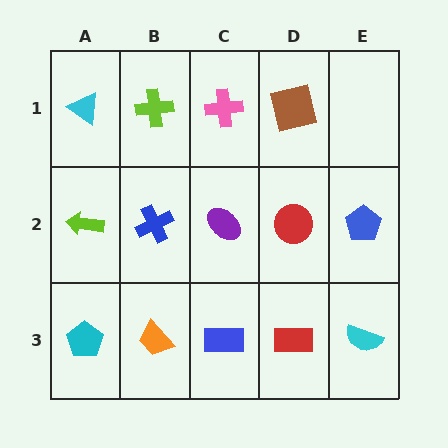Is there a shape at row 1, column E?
No, that cell is empty.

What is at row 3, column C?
A blue rectangle.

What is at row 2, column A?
A lime arrow.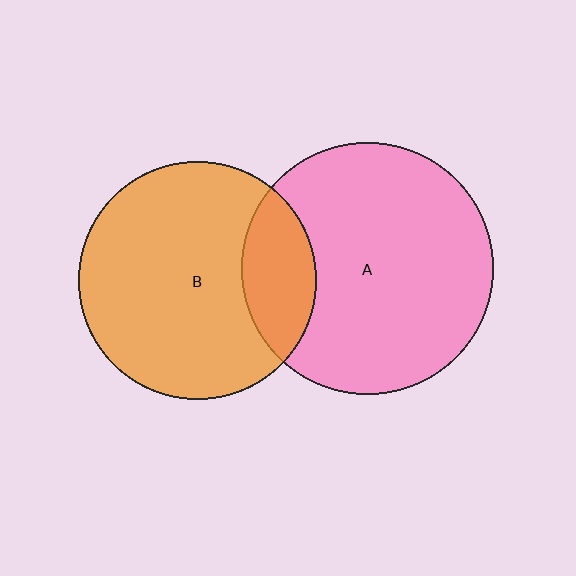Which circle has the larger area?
Circle A (pink).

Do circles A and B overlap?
Yes.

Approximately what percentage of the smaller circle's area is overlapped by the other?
Approximately 20%.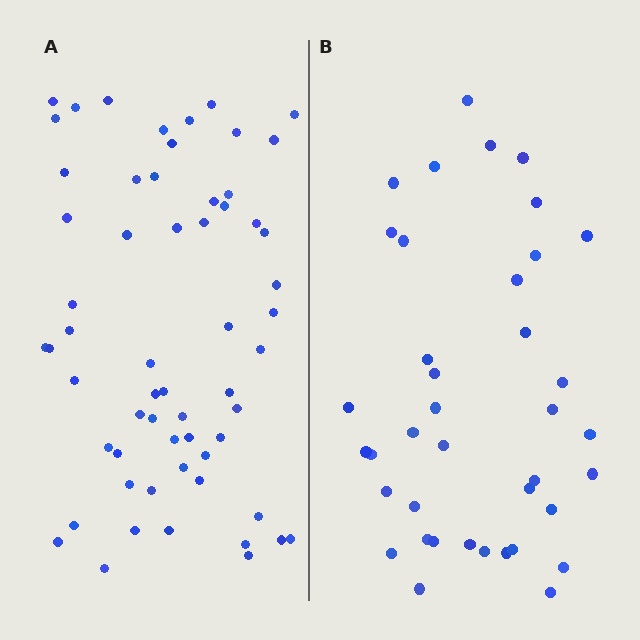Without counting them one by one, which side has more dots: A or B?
Region A (the left region) has more dots.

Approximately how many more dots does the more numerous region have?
Region A has approximately 20 more dots than region B.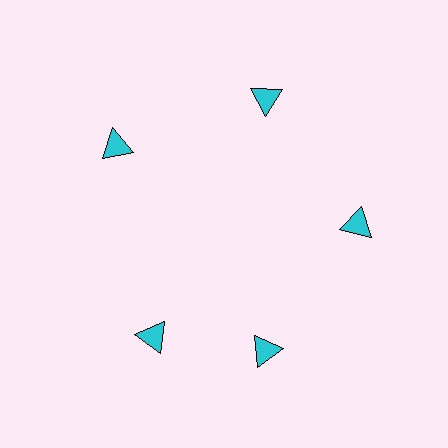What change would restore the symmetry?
The symmetry would be restored by rotating it back into even spacing with its neighbors so that all 5 triangles sit at equal angles and equal distance from the center.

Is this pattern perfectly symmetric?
No. The 5 cyan triangles are arranged in a ring, but one element near the 8 o'clock position is rotated out of alignment along the ring, breaking the 5-fold rotational symmetry.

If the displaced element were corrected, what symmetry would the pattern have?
It would have 5-fold rotational symmetry — the pattern would map onto itself every 72 degrees.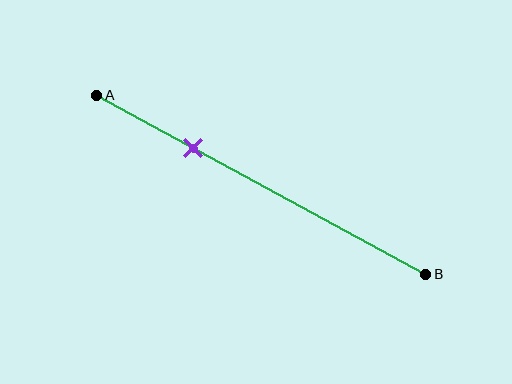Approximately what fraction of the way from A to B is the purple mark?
The purple mark is approximately 30% of the way from A to B.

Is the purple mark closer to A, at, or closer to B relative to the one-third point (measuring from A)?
The purple mark is closer to point A than the one-third point of segment AB.